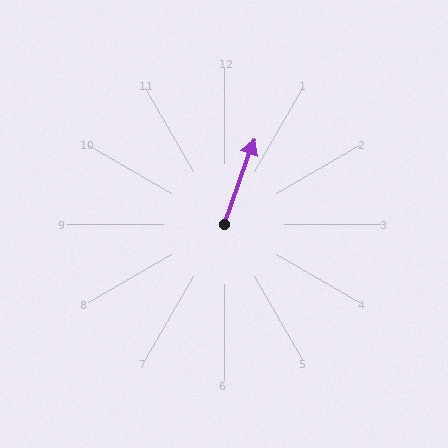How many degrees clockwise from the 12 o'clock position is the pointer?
Approximately 20 degrees.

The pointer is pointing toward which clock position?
Roughly 1 o'clock.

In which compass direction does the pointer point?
North.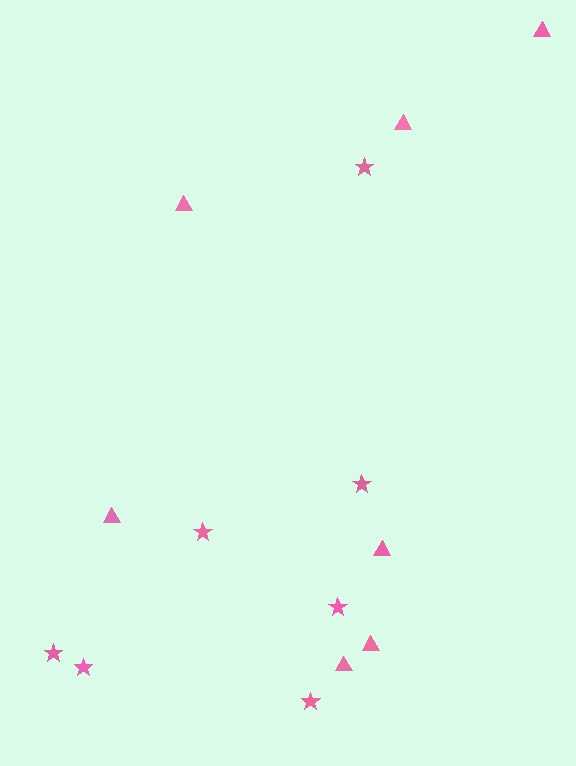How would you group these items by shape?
There are 2 groups: one group of stars (7) and one group of triangles (7).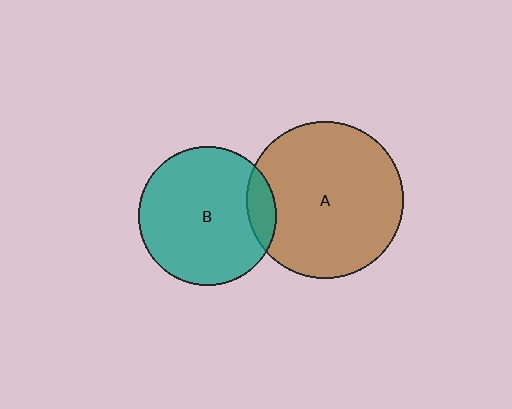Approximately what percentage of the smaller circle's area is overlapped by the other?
Approximately 10%.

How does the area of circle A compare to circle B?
Approximately 1.3 times.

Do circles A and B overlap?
Yes.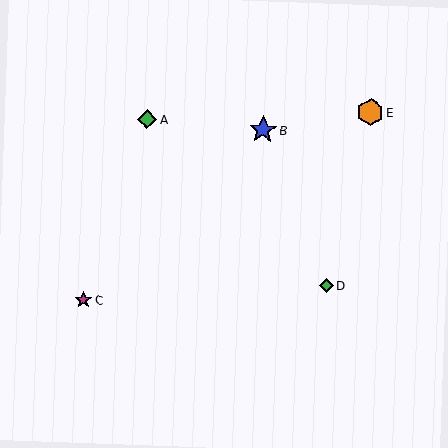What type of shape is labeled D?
Shape D is a green diamond.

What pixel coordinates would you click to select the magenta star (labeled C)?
Click at (83, 300) to select the magenta star C.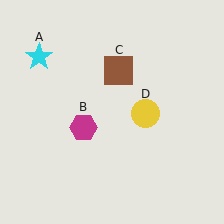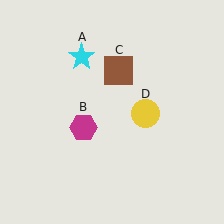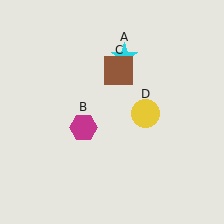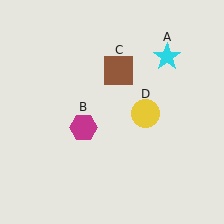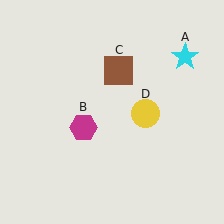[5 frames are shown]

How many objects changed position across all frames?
1 object changed position: cyan star (object A).